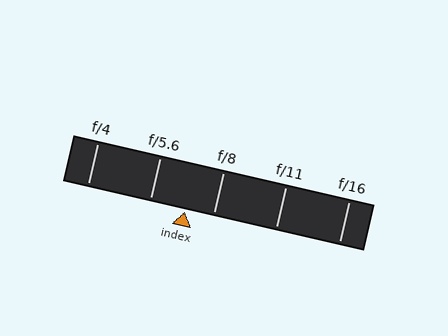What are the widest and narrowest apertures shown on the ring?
The widest aperture shown is f/4 and the narrowest is f/16.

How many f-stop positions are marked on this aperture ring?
There are 5 f-stop positions marked.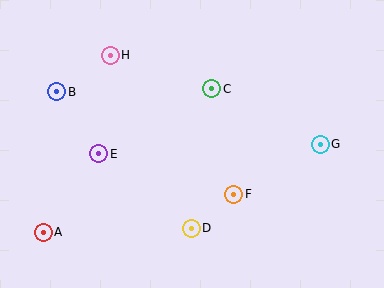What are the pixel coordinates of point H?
Point H is at (110, 55).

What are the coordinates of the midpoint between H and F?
The midpoint between H and F is at (172, 125).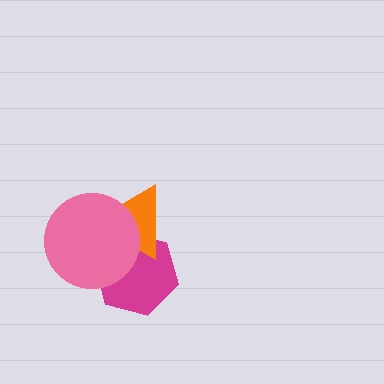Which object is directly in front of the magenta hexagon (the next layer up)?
The orange triangle is directly in front of the magenta hexagon.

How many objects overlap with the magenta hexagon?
2 objects overlap with the magenta hexagon.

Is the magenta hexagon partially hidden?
Yes, it is partially covered by another shape.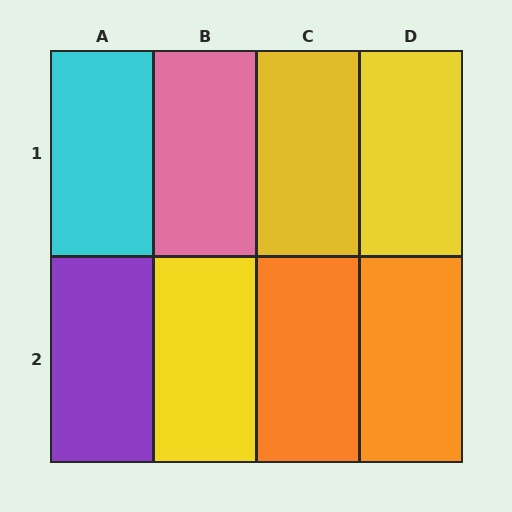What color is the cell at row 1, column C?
Yellow.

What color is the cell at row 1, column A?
Cyan.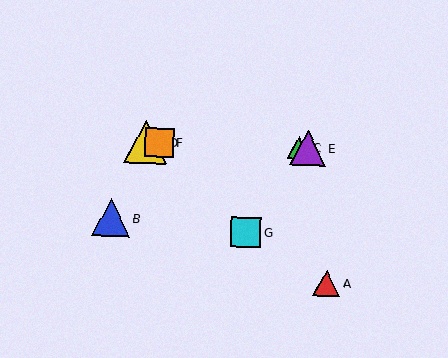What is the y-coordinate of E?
Object E is at y≈148.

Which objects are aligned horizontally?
Objects C, D, E, F are aligned horizontally.